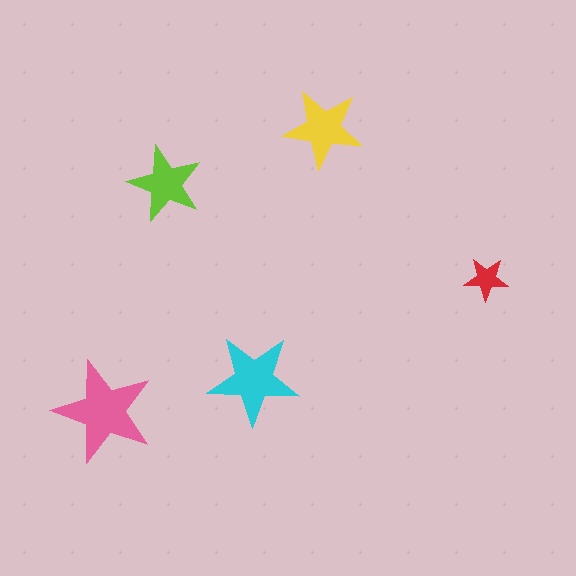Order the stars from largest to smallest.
the pink one, the cyan one, the yellow one, the lime one, the red one.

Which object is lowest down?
The pink star is bottommost.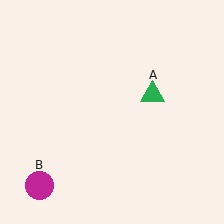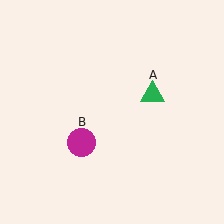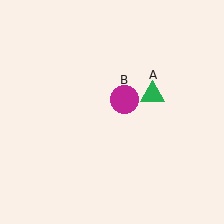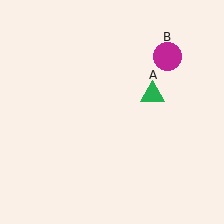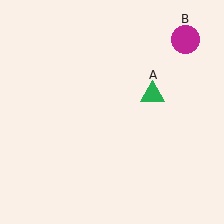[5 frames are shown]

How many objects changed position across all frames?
1 object changed position: magenta circle (object B).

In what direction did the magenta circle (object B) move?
The magenta circle (object B) moved up and to the right.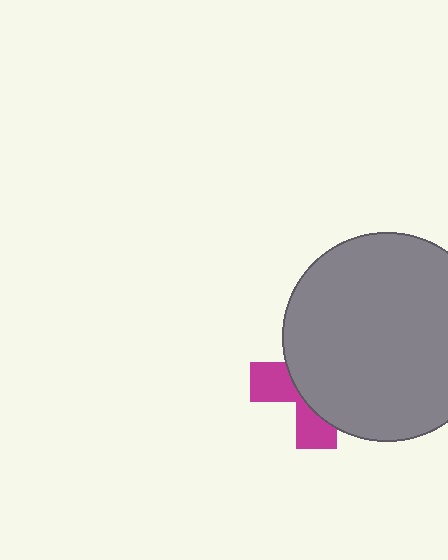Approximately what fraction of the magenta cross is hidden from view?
Roughly 65% of the magenta cross is hidden behind the gray circle.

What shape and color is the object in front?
The object in front is a gray circle.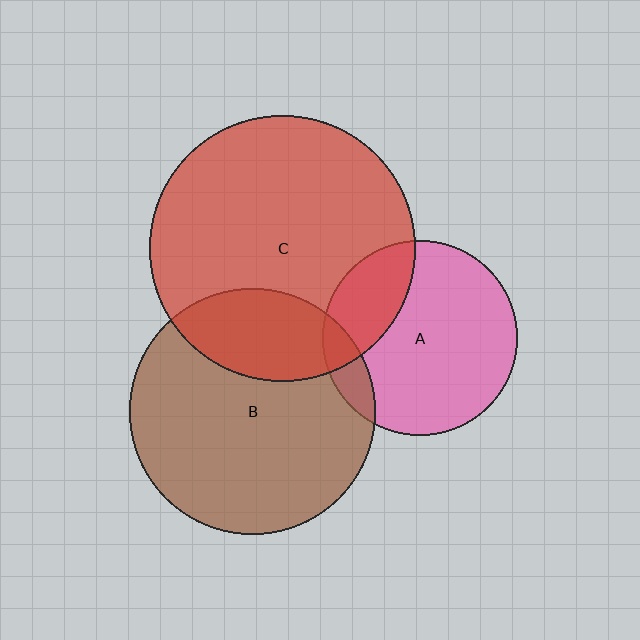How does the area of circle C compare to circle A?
Approximately 1.9 times.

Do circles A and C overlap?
Yes.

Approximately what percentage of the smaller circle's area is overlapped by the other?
Approximately 25%.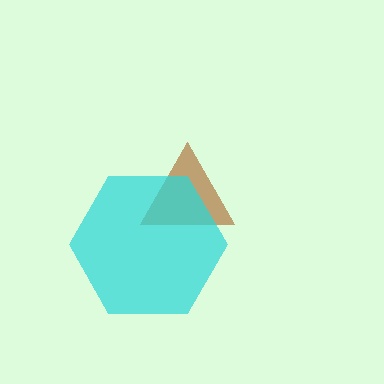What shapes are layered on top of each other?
The layered shapes are: a brown triangle, a cyan hexagon.